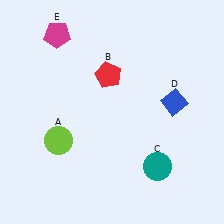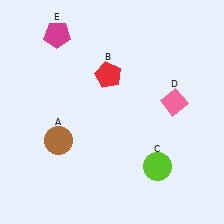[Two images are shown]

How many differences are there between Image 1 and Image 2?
There are 3 differences between the two images.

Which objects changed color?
A changed from lime to brown. C changed from teal to lime. D changed from blue to pink.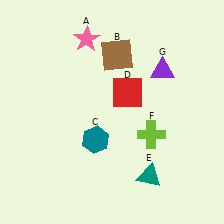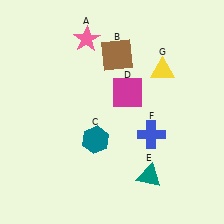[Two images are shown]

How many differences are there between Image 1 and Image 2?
There are 3 differences between the two images.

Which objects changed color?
D changed from red to magenta. F changed from lime to blue. G changed from purple to yellow.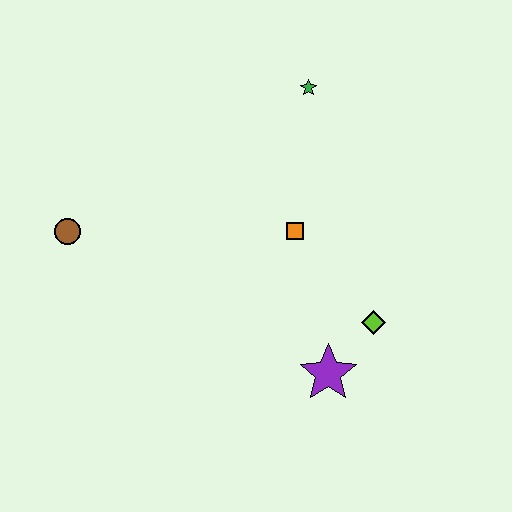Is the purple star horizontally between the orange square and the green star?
No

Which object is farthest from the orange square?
The brown circle is farthest from the orange square.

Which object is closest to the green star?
The orange square is closest to the green star.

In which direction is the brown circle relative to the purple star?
The brown circle is to the left of the purple star.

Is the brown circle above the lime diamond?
Yes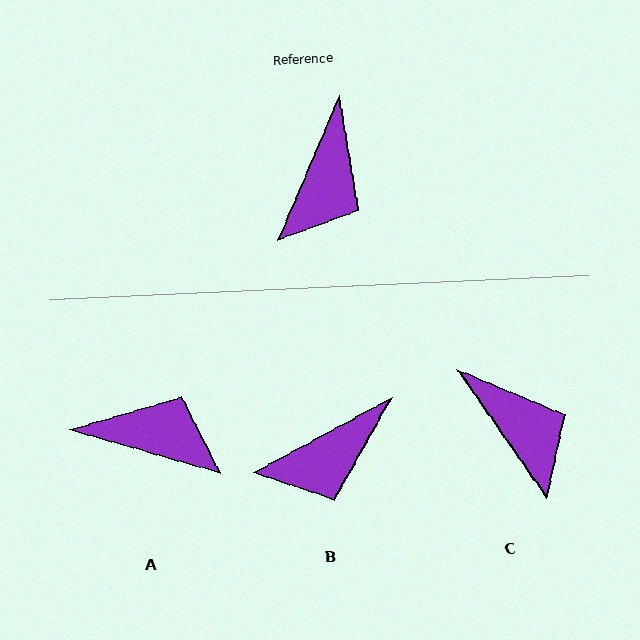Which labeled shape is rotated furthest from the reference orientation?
A, about 97 degrees away.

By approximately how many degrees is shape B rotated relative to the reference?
Approximately 39 degrees clockwise.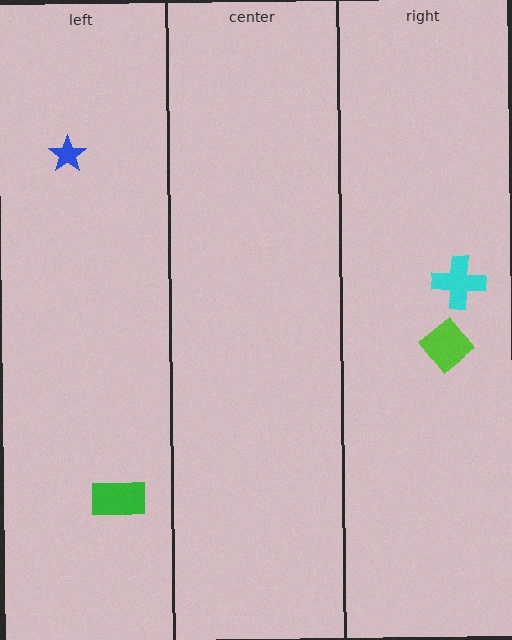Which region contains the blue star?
The left region.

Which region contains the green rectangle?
The left region.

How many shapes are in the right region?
2.